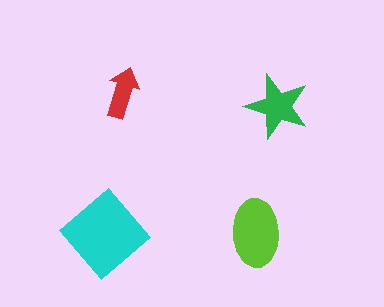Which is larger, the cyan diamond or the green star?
The cyan diamond.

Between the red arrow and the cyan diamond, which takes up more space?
The cyan diamond.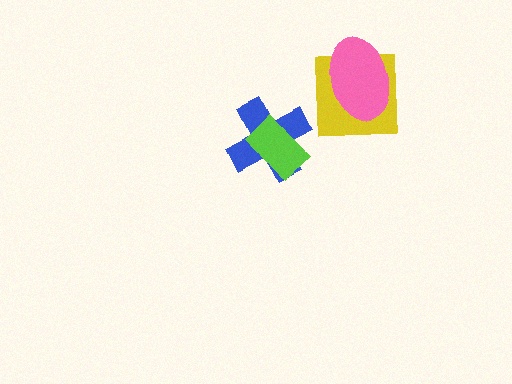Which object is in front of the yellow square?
The pink ellipse is in front of the yellow square.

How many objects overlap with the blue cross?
1 object overlaps with the blue cross.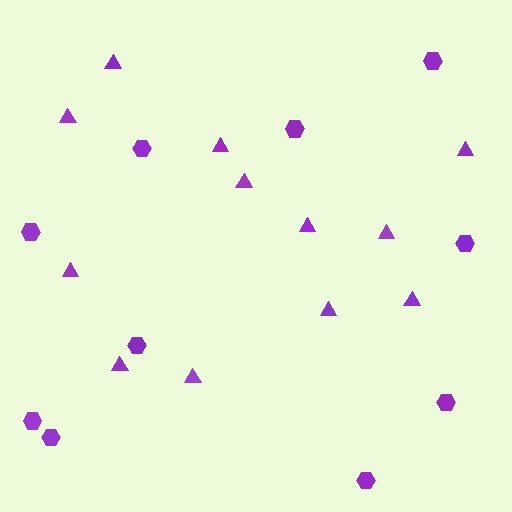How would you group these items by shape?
There are 2 groups: one group of hexagons (10) and one group of triangles (12).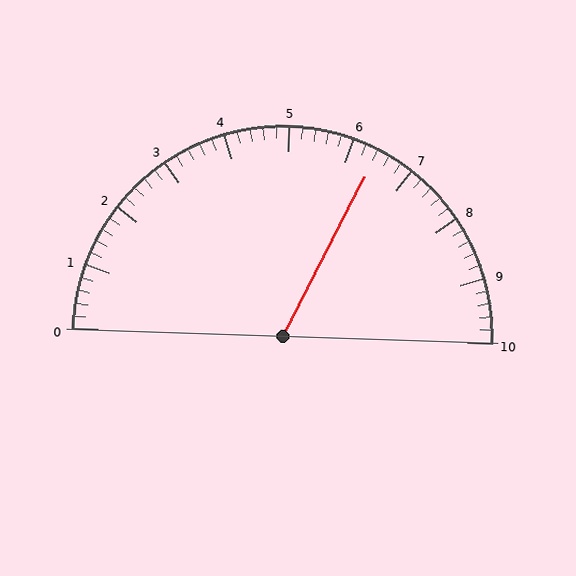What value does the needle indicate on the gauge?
The needle indicates approximately 6.4.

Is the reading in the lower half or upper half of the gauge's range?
The reading is in the upper half of the range (0 to 10).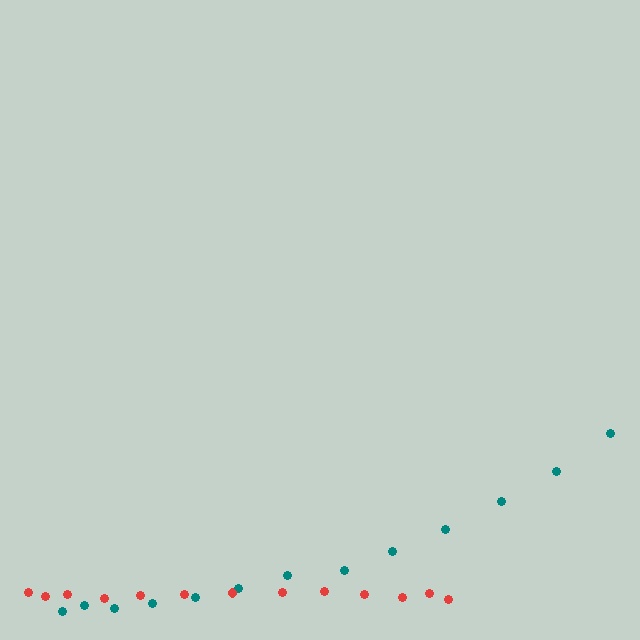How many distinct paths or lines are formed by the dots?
There are 2 distinct paths.